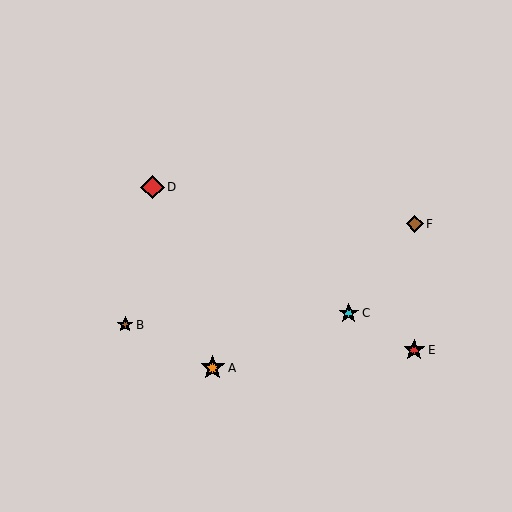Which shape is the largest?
The orange star (labeled A) is the largest.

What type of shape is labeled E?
Shape E is a red star.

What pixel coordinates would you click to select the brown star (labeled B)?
Click at (125, 325) to select the brown star B.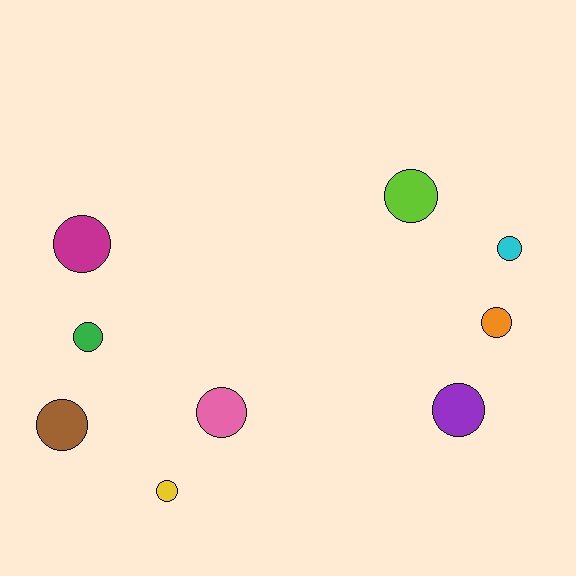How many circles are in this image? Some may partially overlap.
There are 9 circles.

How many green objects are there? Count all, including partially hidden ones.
There is 1 green object.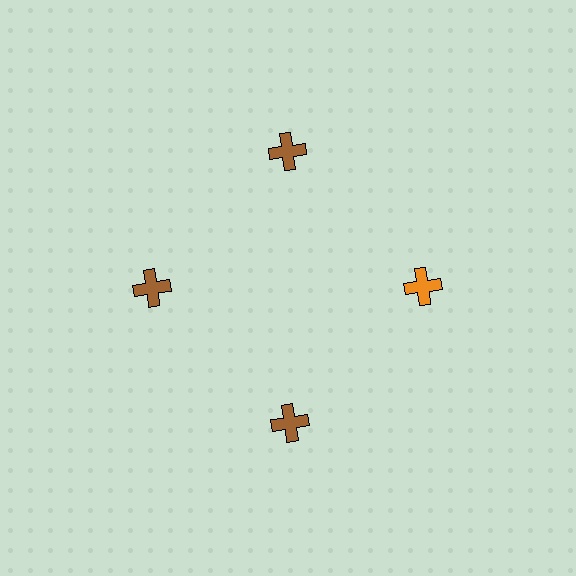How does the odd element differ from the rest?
It has a different color: orange instead of brown.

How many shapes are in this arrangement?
There are 4 shapes arranged in a ring pattern.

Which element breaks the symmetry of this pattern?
The orange cross at roughly the 3 o'clock position breaks the symmetry. All other shapes are brown crosses.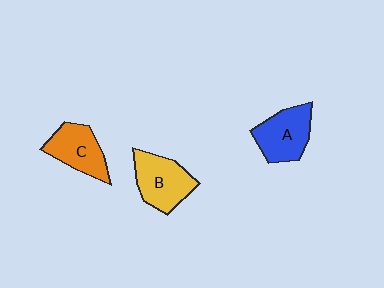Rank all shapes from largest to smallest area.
From largest to smallest: B (yellow), A (blue), C (orange).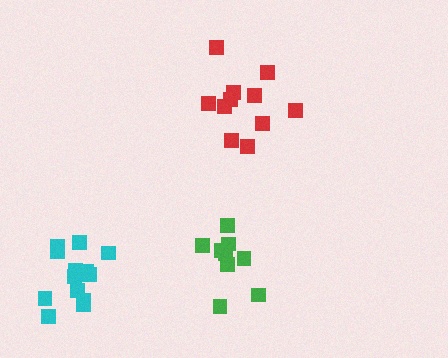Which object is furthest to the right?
The red cluster is rightmost.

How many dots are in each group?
Group 1: 9 dots, Group 2: 11 dots, Group 3: 13 dots (33 total).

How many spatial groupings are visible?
There are 3 spatial groupings.